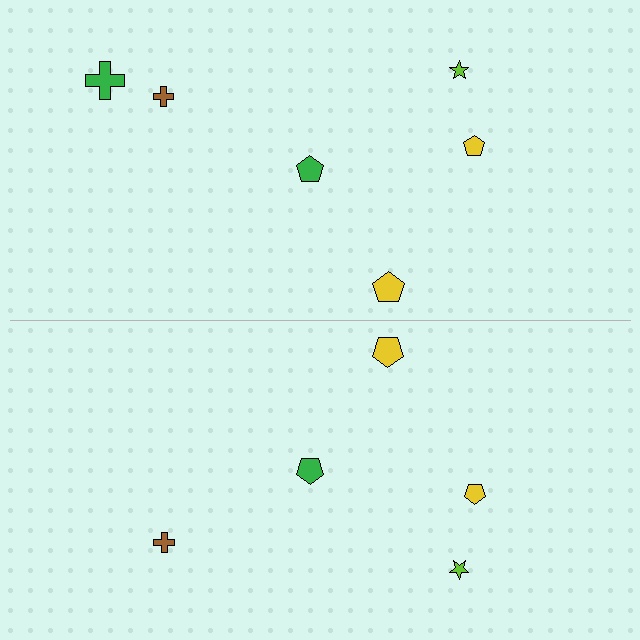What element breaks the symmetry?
A green cross is missing from the bottom side.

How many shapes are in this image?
There are 11 shapes in this image.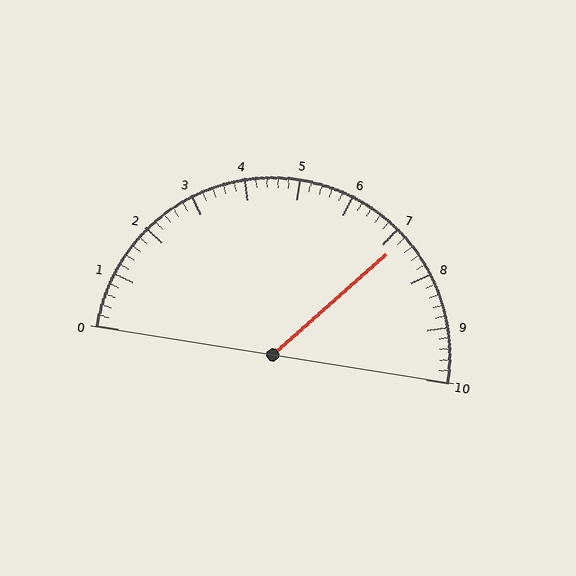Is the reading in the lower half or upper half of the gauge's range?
The reading is in the upper half of the range (0 to 10).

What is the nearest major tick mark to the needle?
The nearest major tick mark is 7.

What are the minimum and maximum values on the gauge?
The gauge ranges from 0 to 10.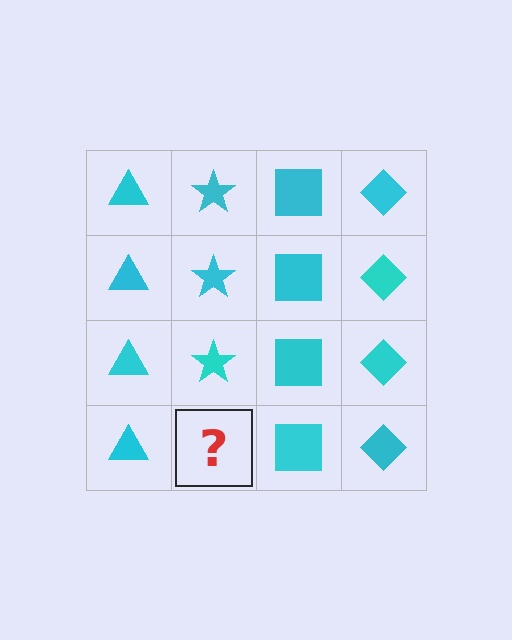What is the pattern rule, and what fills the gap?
The rule is that each column has a consistent shape. The gap should be filled with a cyan star.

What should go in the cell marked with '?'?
The missing cell should contain a cyan star.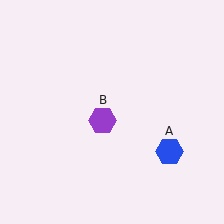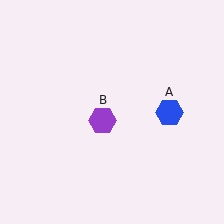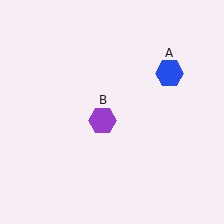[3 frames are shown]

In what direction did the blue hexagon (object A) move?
The blue hexagon (object A) moved up.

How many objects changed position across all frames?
1 object changed position: blue hexagon (object A).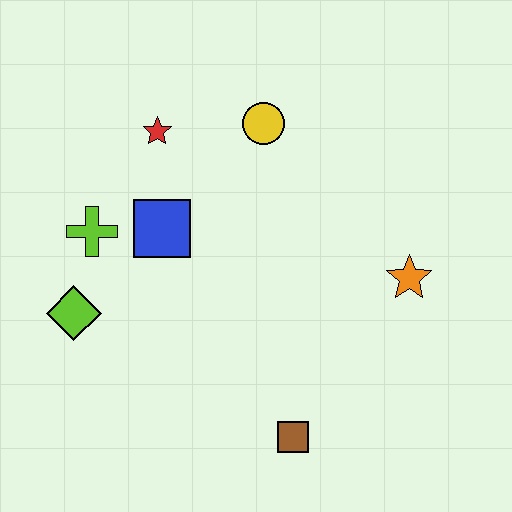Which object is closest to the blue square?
The lime cross is closest to the blue square.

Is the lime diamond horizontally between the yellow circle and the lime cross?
No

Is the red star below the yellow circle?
Yes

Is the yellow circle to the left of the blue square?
No